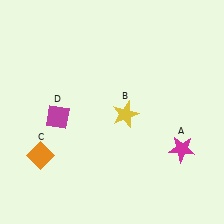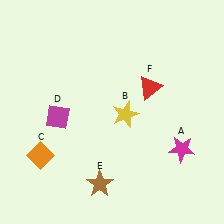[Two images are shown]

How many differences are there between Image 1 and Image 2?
There are 2 differences between the two images.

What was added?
A brown star (E), a red triangle (F) were added in Image 2.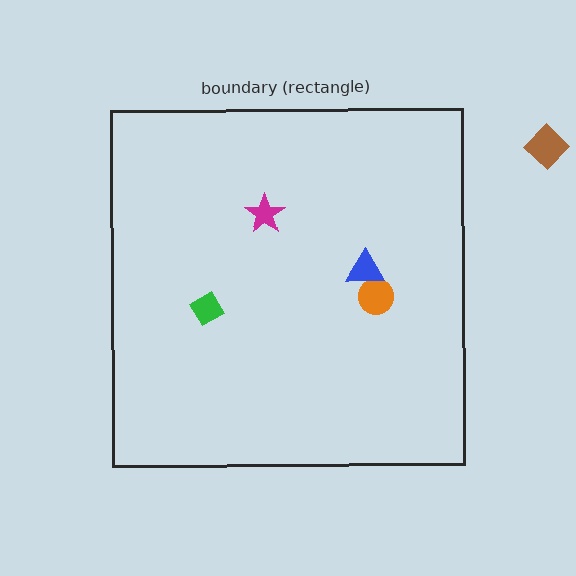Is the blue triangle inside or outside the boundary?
Inside.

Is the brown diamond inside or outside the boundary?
Outside.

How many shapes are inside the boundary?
4 inside, 1 outside.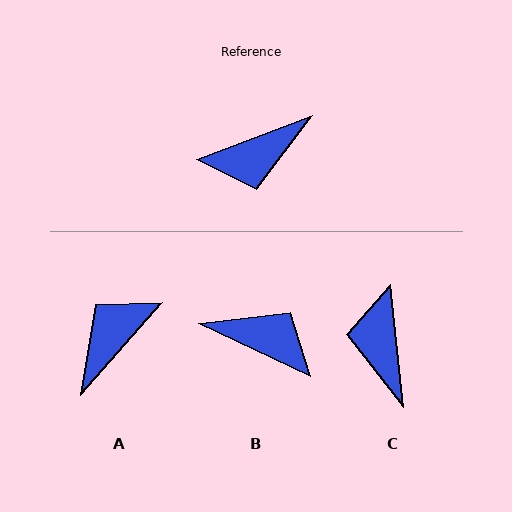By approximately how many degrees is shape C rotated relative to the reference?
Approximately 105 degrees clockwise.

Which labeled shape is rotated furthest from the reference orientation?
A, about 152 degrees away.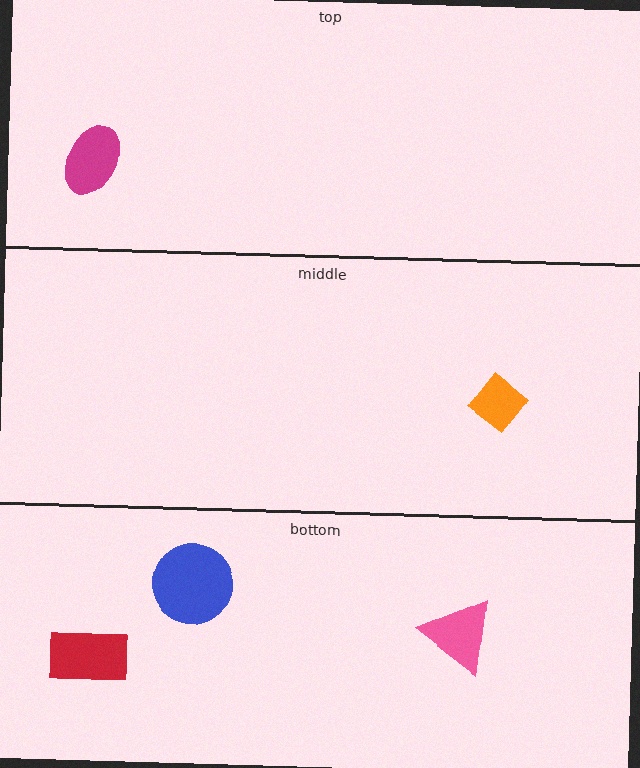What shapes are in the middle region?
The orange diamond.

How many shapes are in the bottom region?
3.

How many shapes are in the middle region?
1.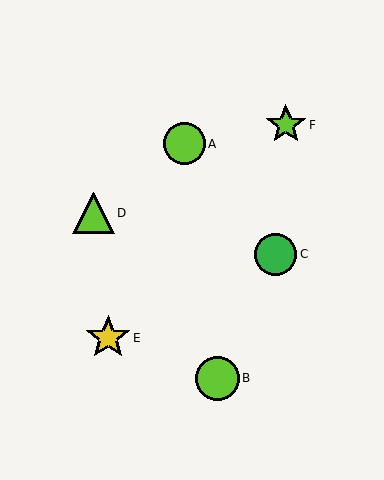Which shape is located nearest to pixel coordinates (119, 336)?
The yellow star (labeled E) at (108, 338) is nearest to that location.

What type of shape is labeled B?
Shape B is a lime circle.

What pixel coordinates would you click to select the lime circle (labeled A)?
Click at (184, 144) to select the lime circle A.